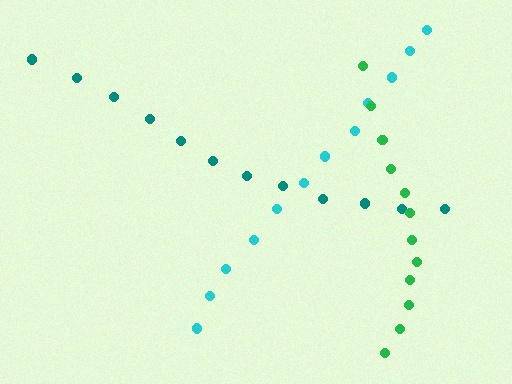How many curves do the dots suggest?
There are 3 distinct paths.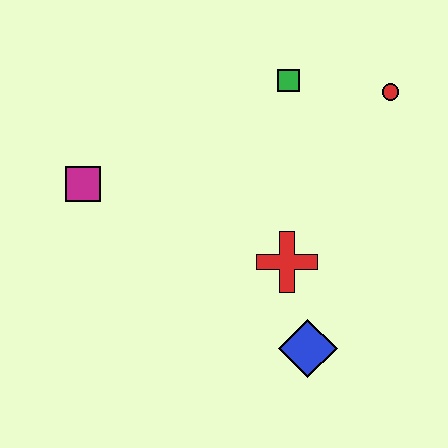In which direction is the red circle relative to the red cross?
The red circle is above the red cross.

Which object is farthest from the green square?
The blue diamond is farthest from the green square.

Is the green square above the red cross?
Yes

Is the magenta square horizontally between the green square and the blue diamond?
No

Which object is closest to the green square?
The red circle is closest to the green square.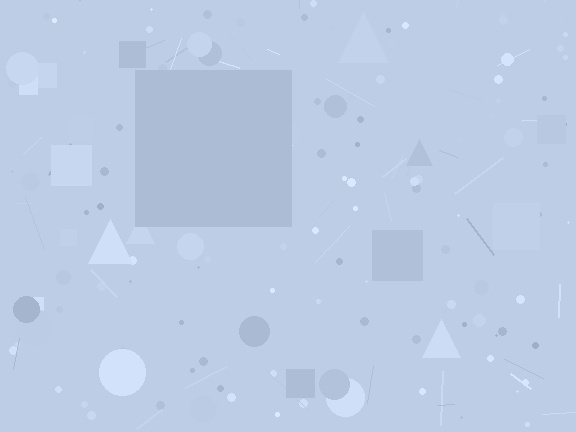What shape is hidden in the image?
A square is hidden in the image.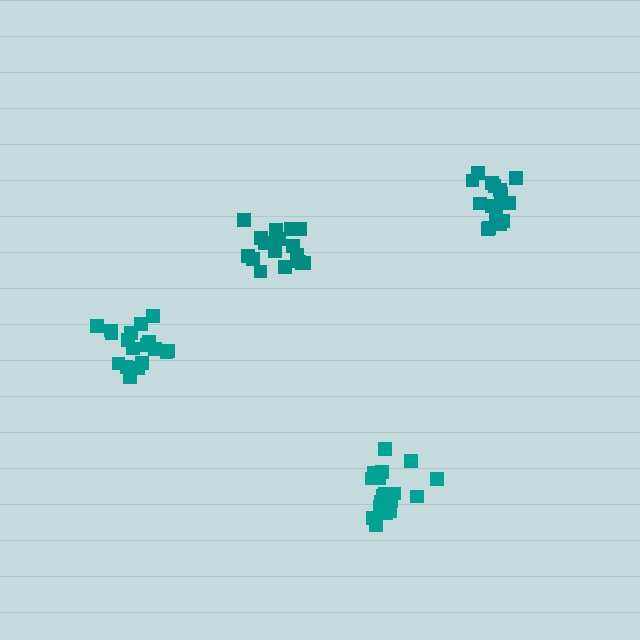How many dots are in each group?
Group 1: 17 dots, Group 2: 19 dots, Group 3: 18 dots, Group 4: 16 dots (70 total).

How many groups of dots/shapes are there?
There are 4 groups.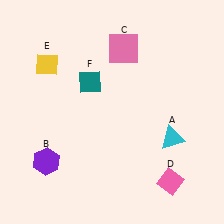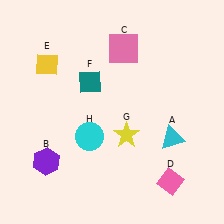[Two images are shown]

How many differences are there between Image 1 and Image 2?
There are 2 differences between the two images.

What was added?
A yellow star (G), a cyan circle (H) were added in Image 2.